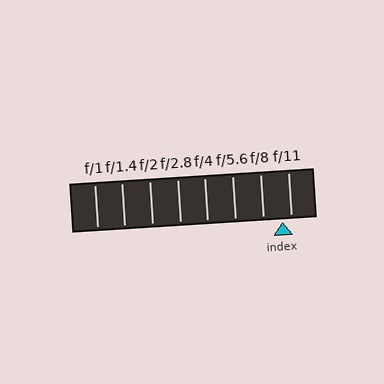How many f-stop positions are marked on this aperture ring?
There are 8 f-stop positions marked.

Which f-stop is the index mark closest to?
The index mark is closest to f/11.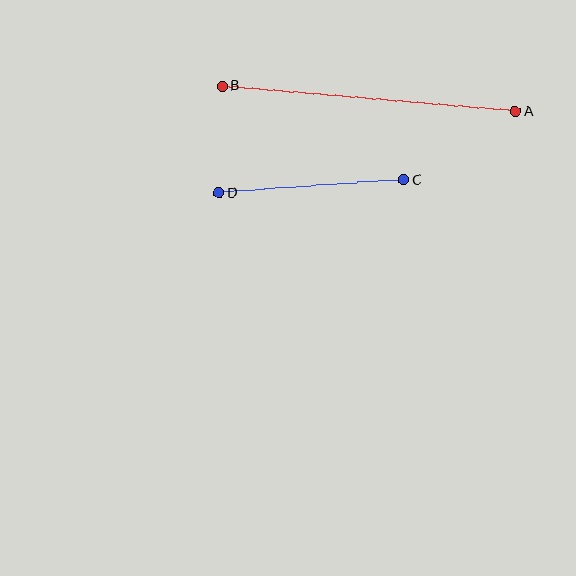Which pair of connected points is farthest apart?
Points A and B are farthest apart.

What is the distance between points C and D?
The distance is approximately 185 pixels.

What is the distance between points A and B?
The distance is approximately 295 pixels.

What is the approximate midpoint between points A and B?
The midpoint is at approximately (369, 99) pixels.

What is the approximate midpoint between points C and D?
The midpoint is at approximately (311, 186) pixels.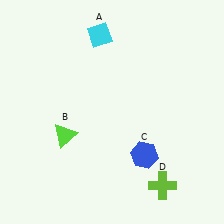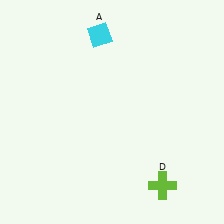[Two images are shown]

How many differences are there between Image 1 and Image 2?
There are 2 differences between the two images.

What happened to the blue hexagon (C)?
The blue hexagon (C) was removed in Image 2. It was in the bottom-right area of Image 1.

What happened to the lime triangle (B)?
The lime triangle (B) was removed in Image 2. It was in the bottom-left area of Image 1.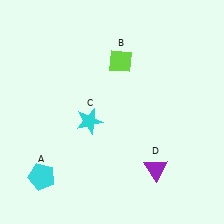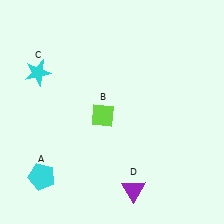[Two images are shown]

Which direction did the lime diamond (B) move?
The lime diamond (B) moved down.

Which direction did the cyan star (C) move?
The cyan star (C) moved left.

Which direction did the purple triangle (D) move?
The purple triangle (D) moved left.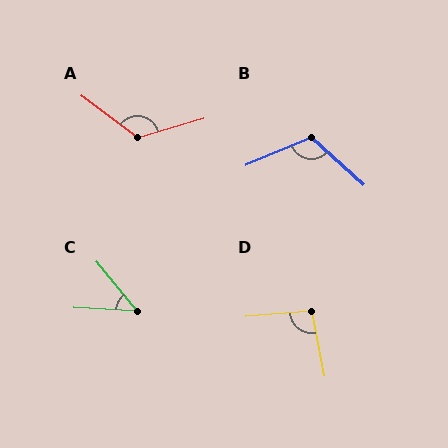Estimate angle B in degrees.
Approximately 114 degrees.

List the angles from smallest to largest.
C (48°), D (96°), B (114°), A (127°).